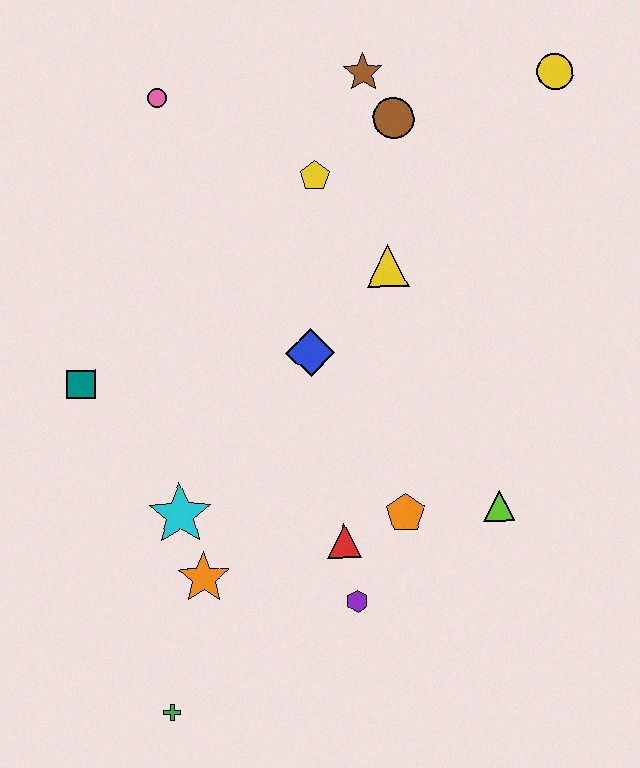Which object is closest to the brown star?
The brown circle is closest to the brown star.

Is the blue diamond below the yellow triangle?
Yes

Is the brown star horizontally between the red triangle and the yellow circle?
Yes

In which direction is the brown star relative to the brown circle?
The brown star is above the brown circle.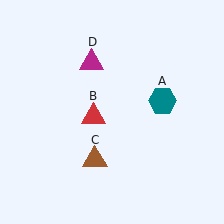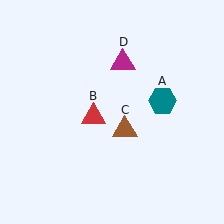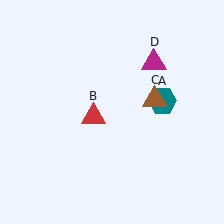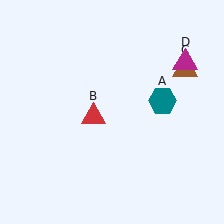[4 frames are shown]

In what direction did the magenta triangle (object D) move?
The magenta triangle (object D) moved right.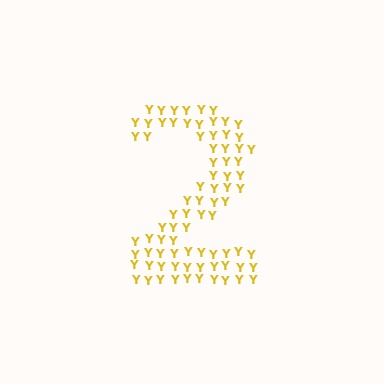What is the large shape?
The large shape is the digit 2.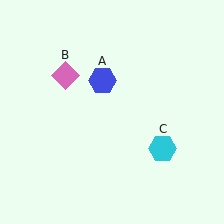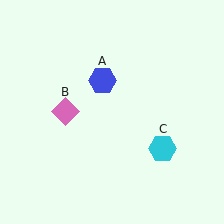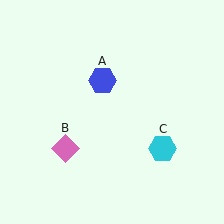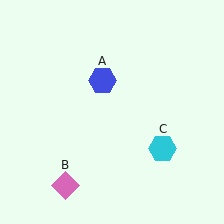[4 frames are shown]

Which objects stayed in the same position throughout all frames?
Blue hexagon (object A) and cyan hexagon (object C) remained stationary.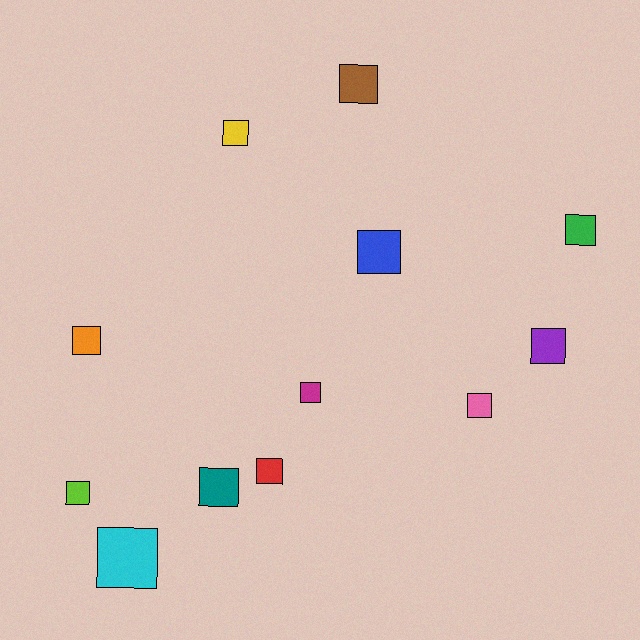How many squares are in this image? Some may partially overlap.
There are 12 squares.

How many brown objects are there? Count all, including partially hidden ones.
There is 1 brown object.